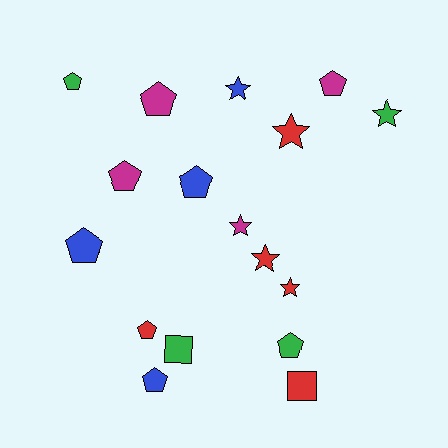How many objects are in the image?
There are 17 objects.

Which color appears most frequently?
Red, with 5 objects.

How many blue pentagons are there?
There are 3 blue pentagons.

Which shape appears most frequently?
Pentagon, with 9 objects.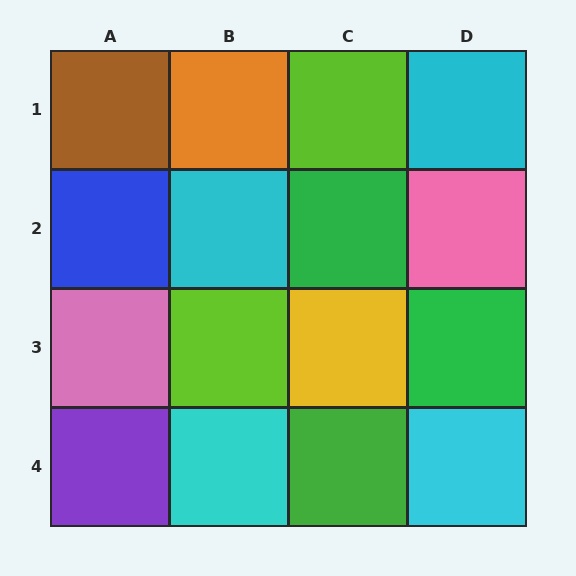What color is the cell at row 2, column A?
Blue.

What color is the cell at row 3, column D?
Green.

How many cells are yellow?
1 cell is yellow.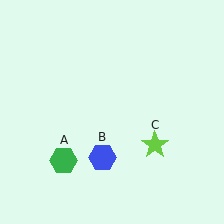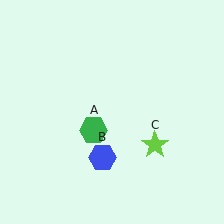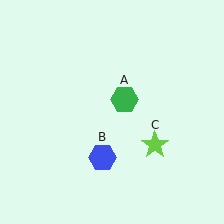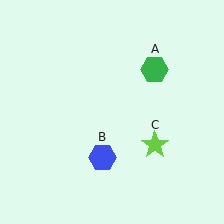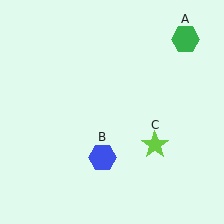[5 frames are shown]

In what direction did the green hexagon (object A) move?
The green hexagon (object A) moved up and to the right.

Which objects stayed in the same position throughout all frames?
Blue hexagon (object B) and lime star (object C) remained stationary.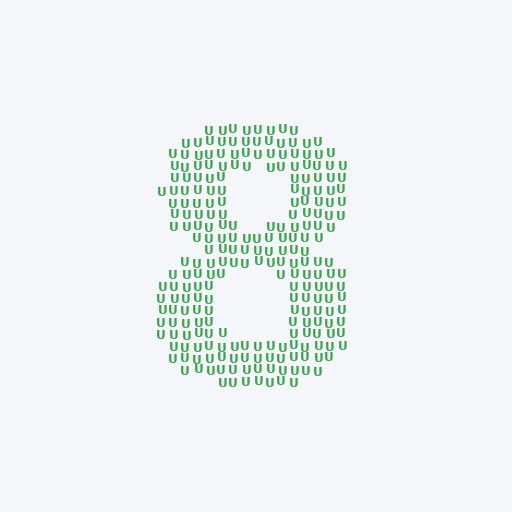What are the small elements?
The small elements are letter U's.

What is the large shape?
The large shape is the digit 8.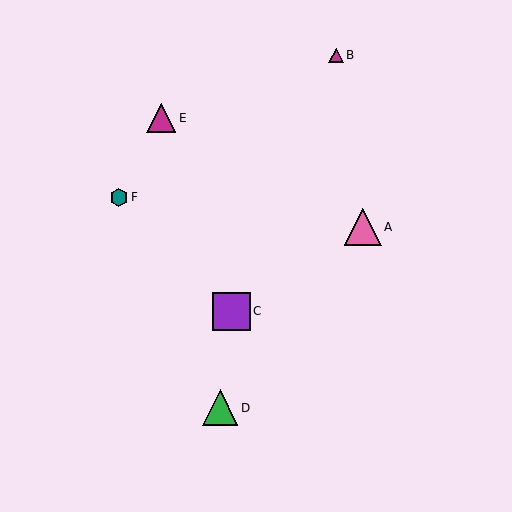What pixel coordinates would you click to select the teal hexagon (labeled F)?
Click at (119, 197) to select the teal hexagon F.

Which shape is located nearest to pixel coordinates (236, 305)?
The purple square (labeled C) at (231, 311) is nearest to that location.